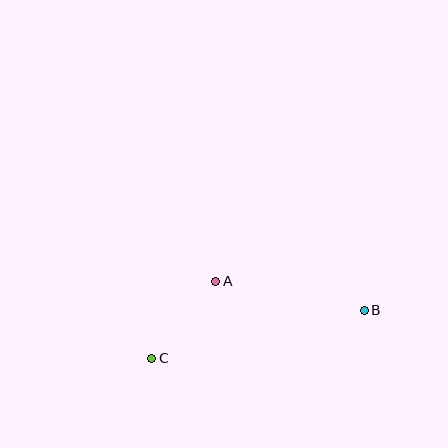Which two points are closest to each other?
Points A and C are closest to each other.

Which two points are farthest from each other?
Points B and C are farthest from each other.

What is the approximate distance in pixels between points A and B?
The distance between A and B is approximately 152 pixels.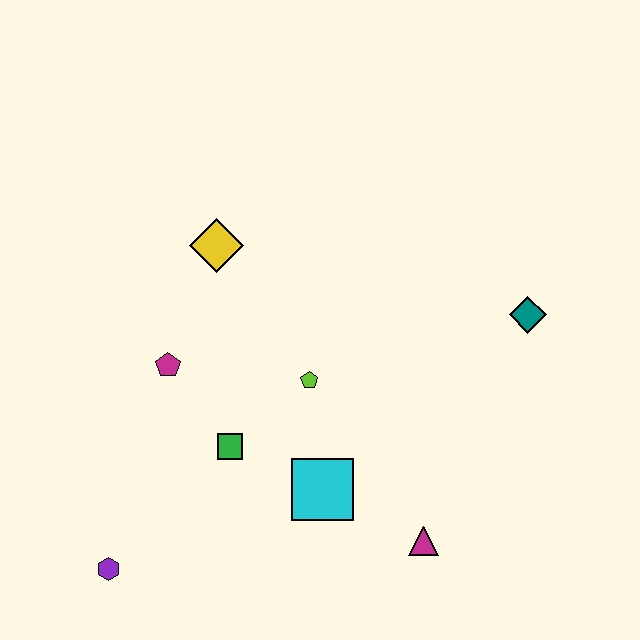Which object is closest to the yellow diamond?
The magenta pentagon is closest to the yellow diamond.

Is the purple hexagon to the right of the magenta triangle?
No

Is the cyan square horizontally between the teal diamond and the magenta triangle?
No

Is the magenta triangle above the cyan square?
No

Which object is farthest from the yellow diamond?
The magenta triangle is farthest from the yellow diamond.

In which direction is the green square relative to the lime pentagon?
The green square is to the left of the lime pentagon.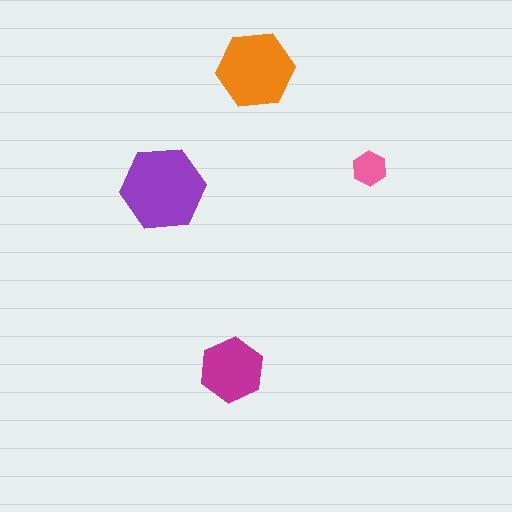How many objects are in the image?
There are 4 objects in the image.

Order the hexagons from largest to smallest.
the purple one, the orange one, the magenta one, the pink one.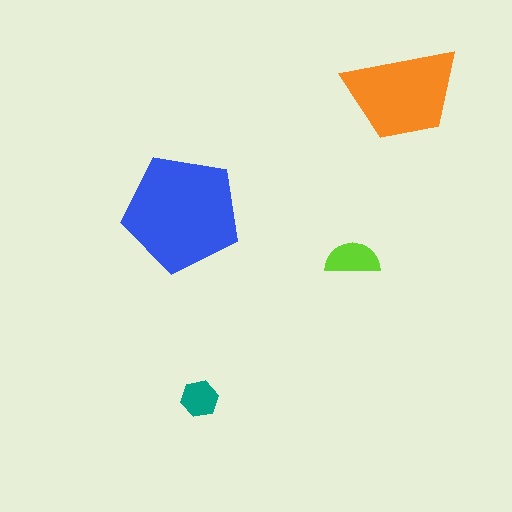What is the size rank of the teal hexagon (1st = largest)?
4th.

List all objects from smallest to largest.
The teal hexagon, the lime semicircle, the orange trapezoid, the blue pentagon.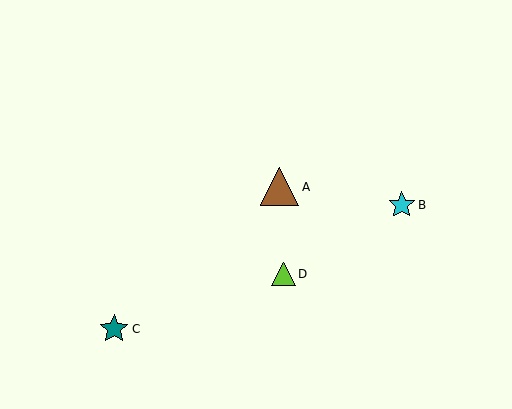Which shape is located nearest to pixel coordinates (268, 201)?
The brown triangle (labeled A) at (279, 187) is nearest to that location.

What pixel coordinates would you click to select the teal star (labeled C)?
Click at (114, 329) to select the teal star C.